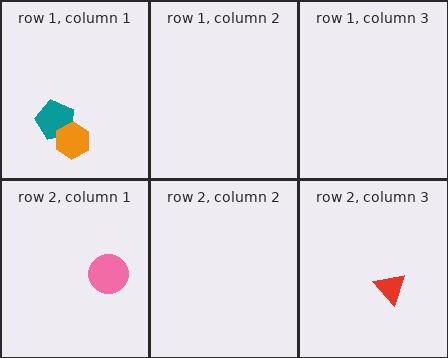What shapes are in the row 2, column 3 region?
The red triangle.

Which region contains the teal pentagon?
The row 1, column 1 region.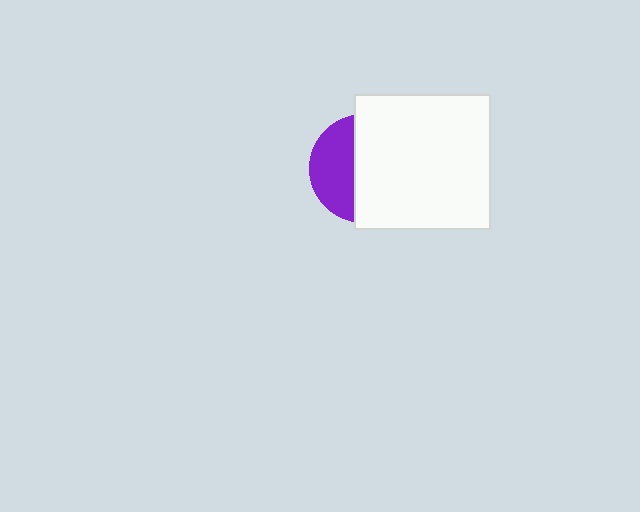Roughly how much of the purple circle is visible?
A small part of it is visible (roughly 38%).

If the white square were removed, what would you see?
You would see the complete purple circle.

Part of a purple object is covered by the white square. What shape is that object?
It is a circle.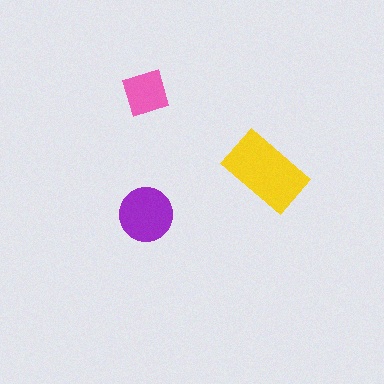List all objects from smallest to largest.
The pink square, the purple circle, the yellow rectangle.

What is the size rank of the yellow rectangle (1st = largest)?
1st.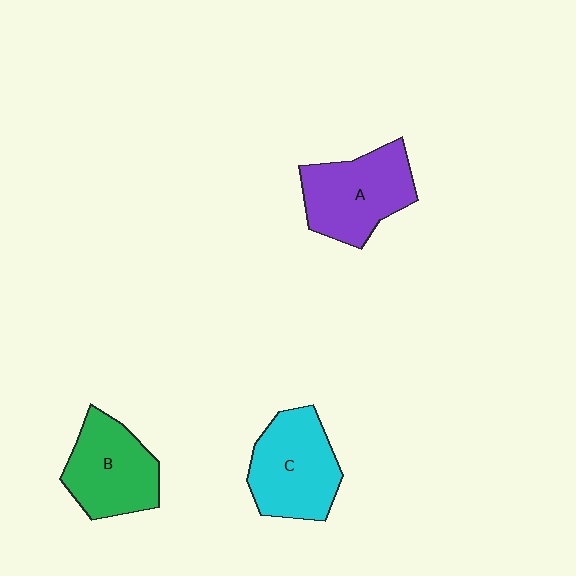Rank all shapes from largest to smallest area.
From largest to smallest: C (cyan), A (purple), B (green).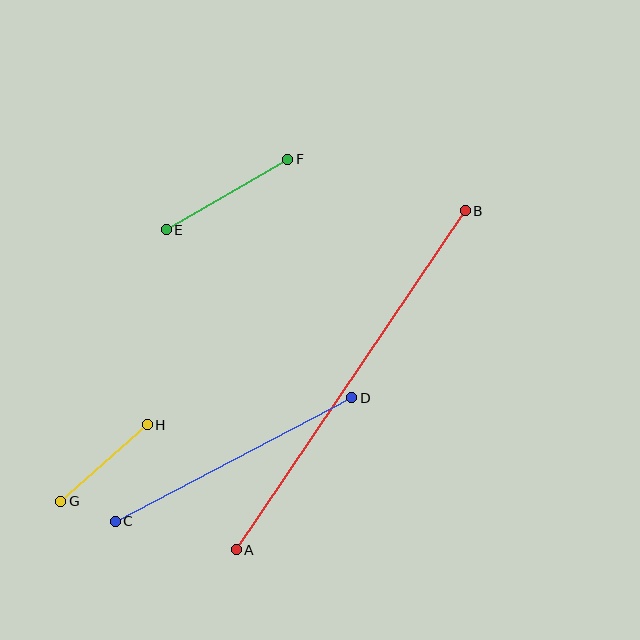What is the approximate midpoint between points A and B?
The midpoint is at approximately (351, 380) pixels.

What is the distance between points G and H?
The distance is approximately 115 pixels.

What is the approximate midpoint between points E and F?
The midpoint is at approximately (227, 195) pixels.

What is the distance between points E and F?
The distance is approximately 140 pixels.